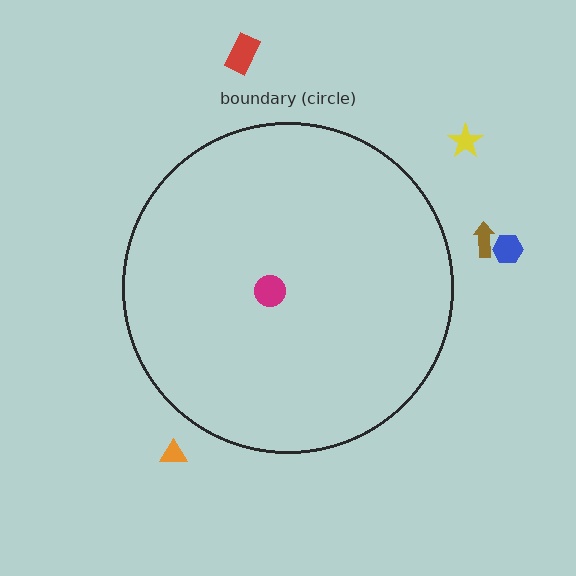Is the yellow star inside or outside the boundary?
Outside.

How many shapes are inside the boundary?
1 inside, 5 outside.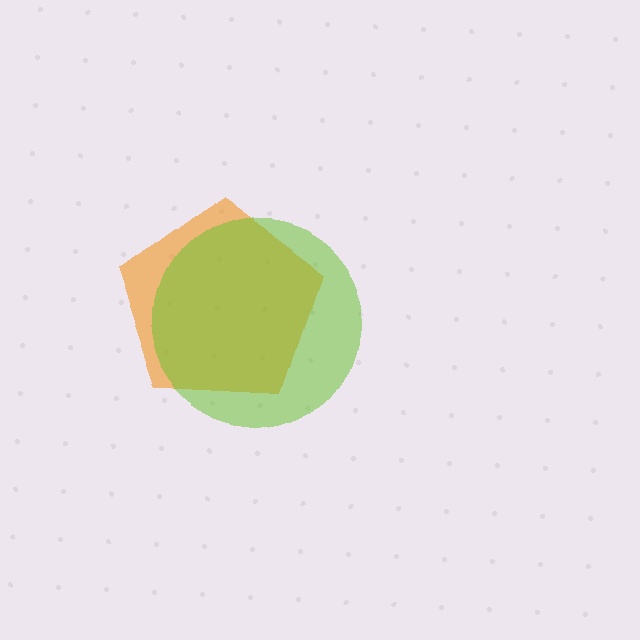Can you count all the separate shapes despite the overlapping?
Yes, there are 2 separate shapes.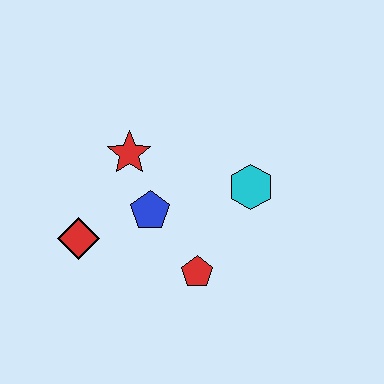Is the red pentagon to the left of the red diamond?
No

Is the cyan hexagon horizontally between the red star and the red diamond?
No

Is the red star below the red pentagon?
No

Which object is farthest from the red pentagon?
The red star is farthest from the red pentagon.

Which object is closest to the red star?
The blue pentagon is closest to the red star.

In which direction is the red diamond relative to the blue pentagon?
The red diamond is to the left of the blue pentagon.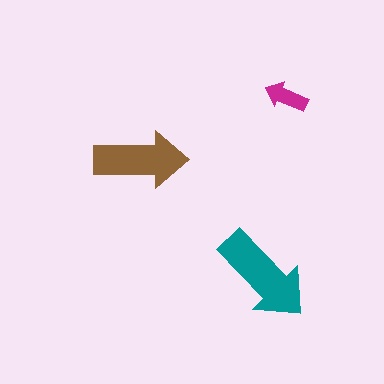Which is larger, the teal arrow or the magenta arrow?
The teal one.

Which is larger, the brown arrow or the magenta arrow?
The brown one.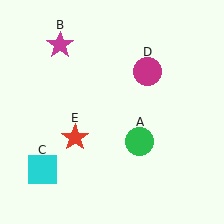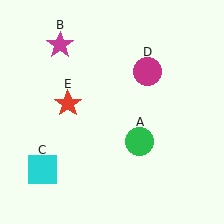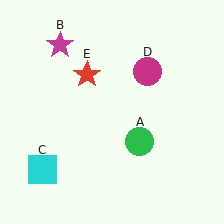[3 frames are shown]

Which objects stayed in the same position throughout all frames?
Green circle (object A) and magenta star (object B) and cyan square (object C) and magenta circle (object D) remained stationary.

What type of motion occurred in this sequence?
The red star (object E) rotated clockwise around the center of the scene.